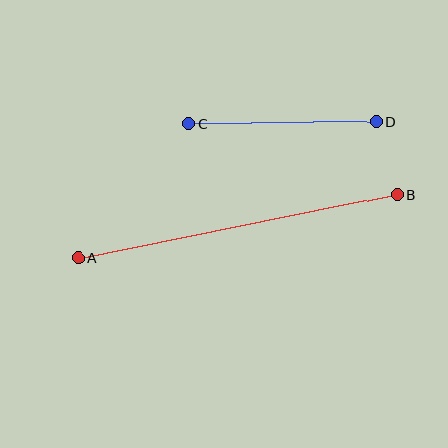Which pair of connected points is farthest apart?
Points A and B are farthest apart.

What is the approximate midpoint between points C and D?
The midpoint is at approximately (283, 123) pixels.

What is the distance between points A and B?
The distance is approximately 326 pixels.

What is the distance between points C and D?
The distance is approximately 188 pixels.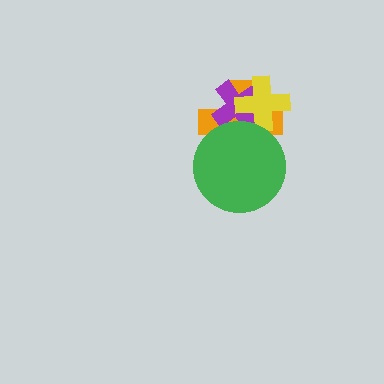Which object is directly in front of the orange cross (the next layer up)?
The purple cross is directly in front of the orange cross.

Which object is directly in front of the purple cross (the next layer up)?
The yellow cross is directly in front of the purple cross.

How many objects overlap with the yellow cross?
2 objects overlap with the yellow cross.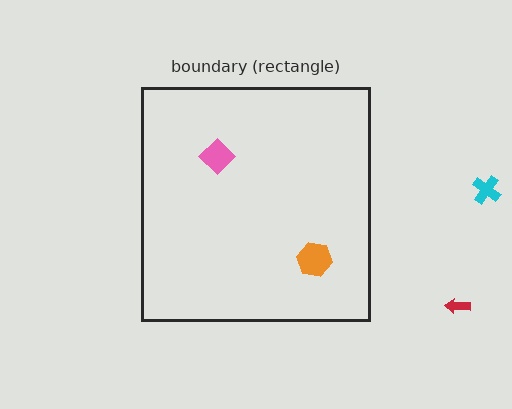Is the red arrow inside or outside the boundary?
Outside.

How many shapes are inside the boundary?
2 inside, 2 outside.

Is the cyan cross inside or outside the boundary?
Outside.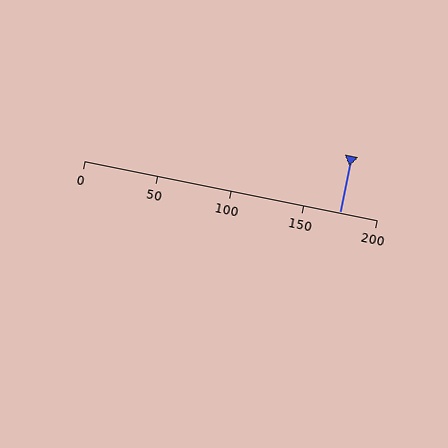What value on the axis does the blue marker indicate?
The marker indicates approximately 175.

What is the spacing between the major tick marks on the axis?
The major ticks are spaced 50 apart.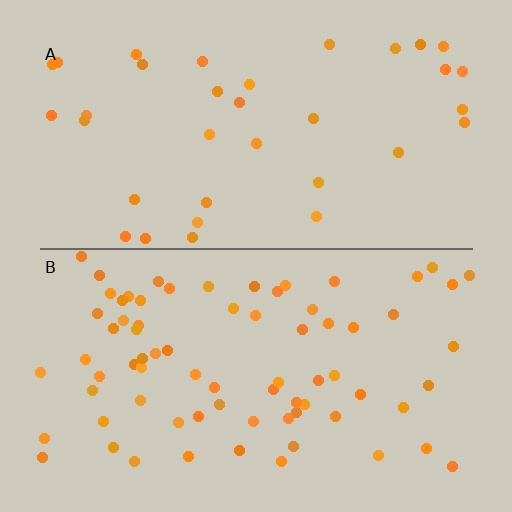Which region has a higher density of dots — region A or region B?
B (the bottom).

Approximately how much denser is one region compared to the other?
Approximately 2.1× — region B over region A.